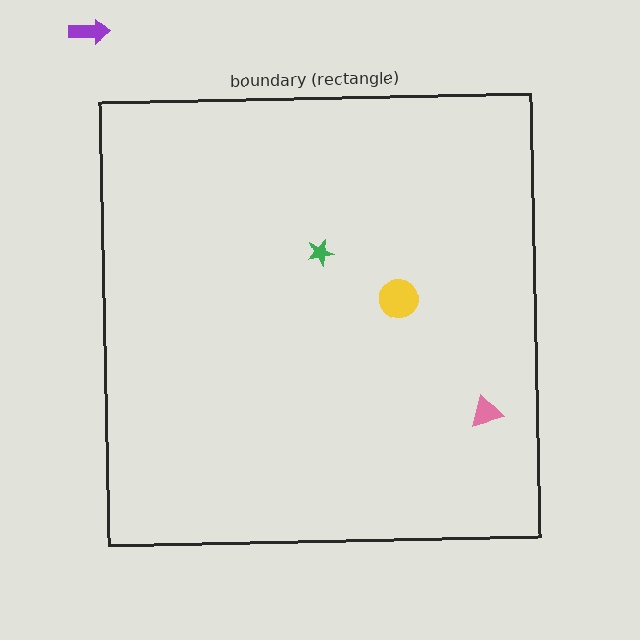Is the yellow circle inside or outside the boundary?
Inside.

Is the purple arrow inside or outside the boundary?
Outside.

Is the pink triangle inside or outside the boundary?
Inside.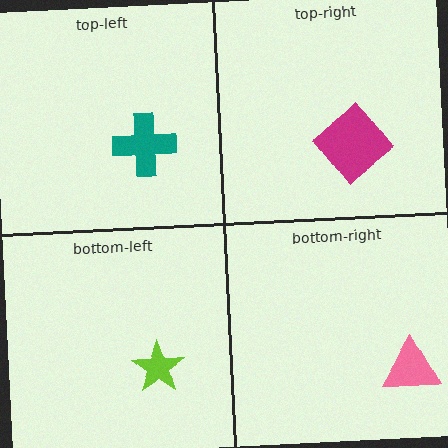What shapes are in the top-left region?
The teal cross.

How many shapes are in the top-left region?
1.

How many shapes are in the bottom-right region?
1.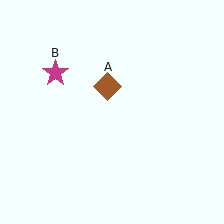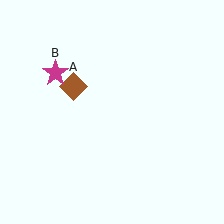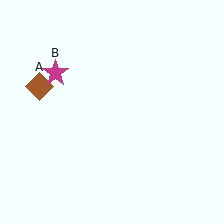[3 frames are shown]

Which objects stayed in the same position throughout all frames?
Magenta star (object B) remained stationary.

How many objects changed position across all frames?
1 object changed position: brown diamond (object A).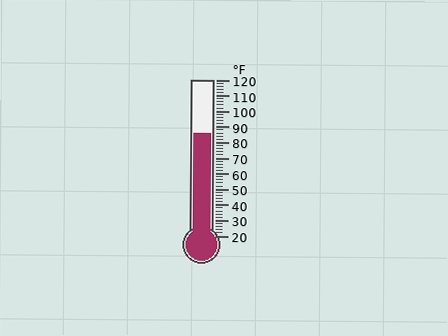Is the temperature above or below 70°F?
The temperature is above 70°F.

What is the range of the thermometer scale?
The thermometer scale ranges from 20°F to 120°F.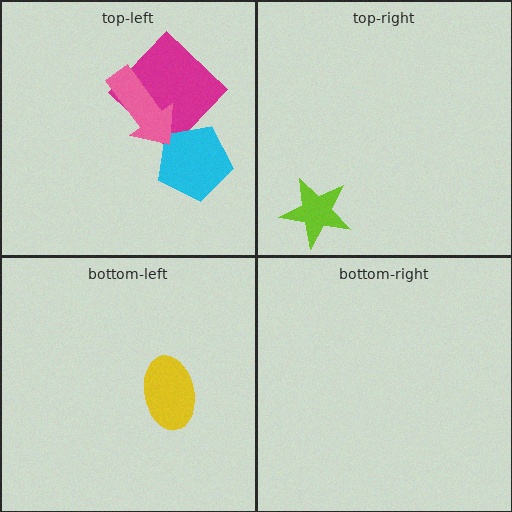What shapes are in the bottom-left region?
The yellow ellipse.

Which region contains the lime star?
The top-right region.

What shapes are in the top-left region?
The magenta diamond, the cyan pentagon, the pink arrow.